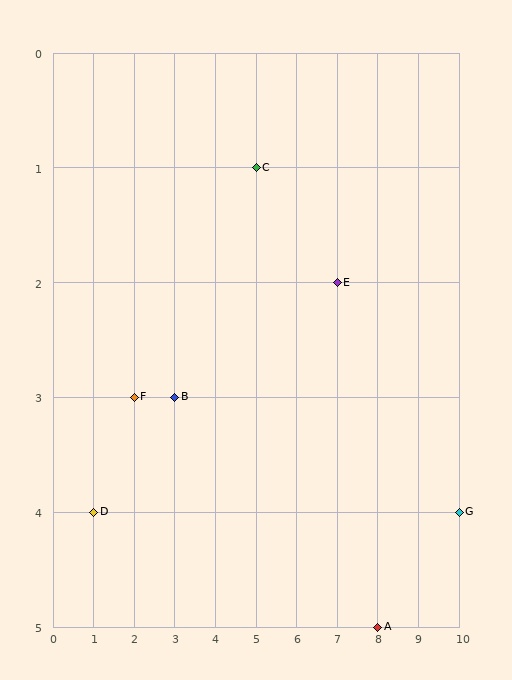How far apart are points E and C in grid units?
Points E and C are 2 columns and 1 row apart (about 2.2 grid units diagonally).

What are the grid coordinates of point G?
Point G is at grid coordinates (10, 4).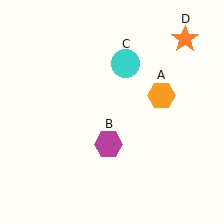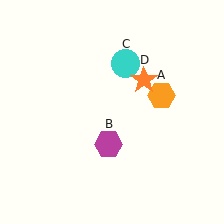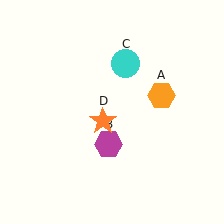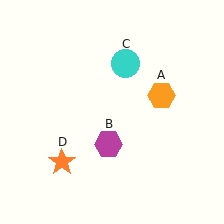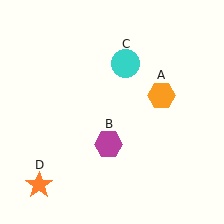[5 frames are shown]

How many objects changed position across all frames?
1 object changed position: orange star (object D).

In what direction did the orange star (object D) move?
The orange star (object D) moved down and to the left.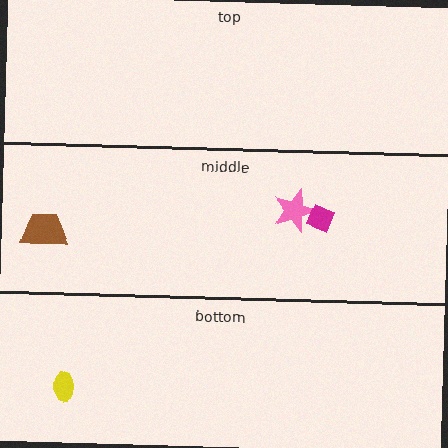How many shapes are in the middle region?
3.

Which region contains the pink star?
The middle region.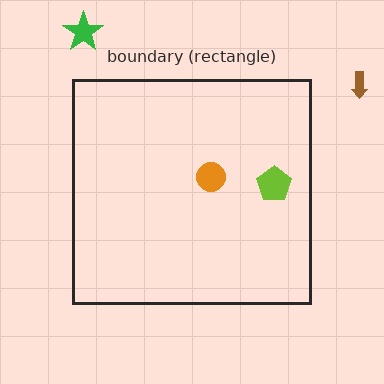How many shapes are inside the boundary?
2 inside, 2 outside.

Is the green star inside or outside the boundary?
Outside.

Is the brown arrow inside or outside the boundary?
Outside.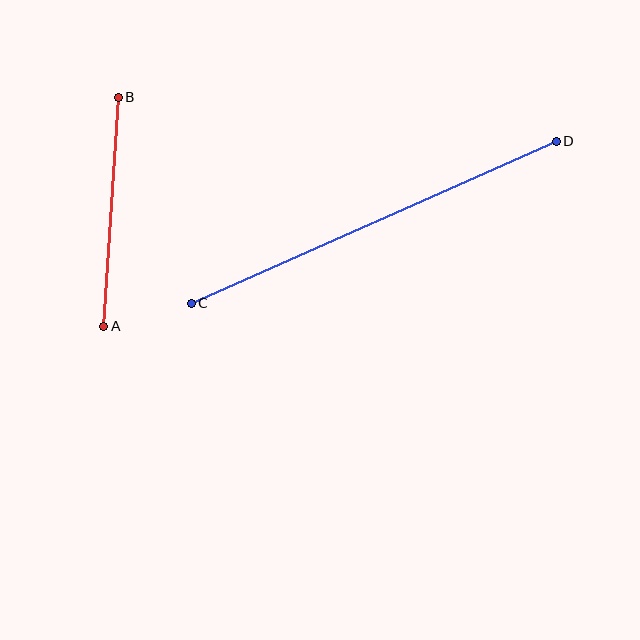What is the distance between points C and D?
The distance is approximately 399 pixels.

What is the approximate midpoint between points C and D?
The midpoint is at approximately (374, 222) pixels.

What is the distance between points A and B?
The distance is approximately 229 pixels.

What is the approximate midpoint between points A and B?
The midpoint is at approximately (111, 212) pixels.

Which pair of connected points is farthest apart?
Points C and D are farthest apart.